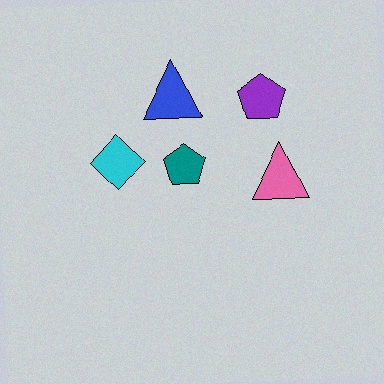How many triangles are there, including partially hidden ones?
There are 2 triangles.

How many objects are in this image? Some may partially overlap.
There are 5 objects.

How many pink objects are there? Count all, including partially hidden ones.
There is 1 pink object.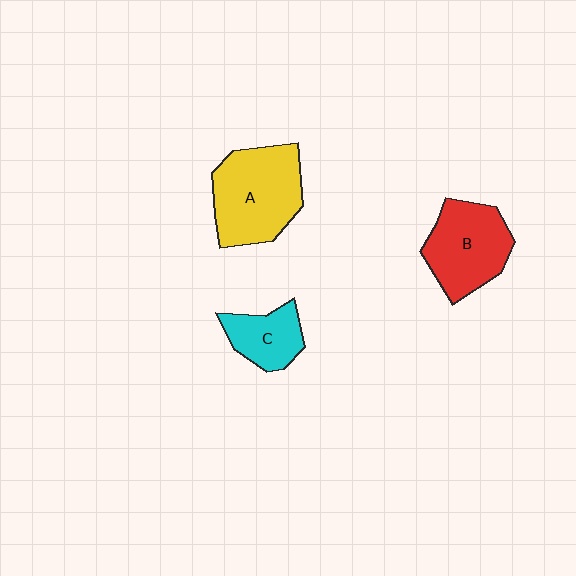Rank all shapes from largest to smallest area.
From largest to smallest: A (yellow), B (red), C (cyan).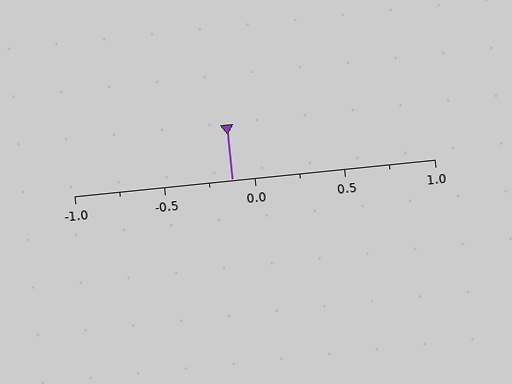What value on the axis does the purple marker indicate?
The marker indicates approximately -0.12.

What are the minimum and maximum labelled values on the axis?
The axis runs from -1.0 to 1.0.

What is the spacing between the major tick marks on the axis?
The major ticks are spaced 0.5 apart.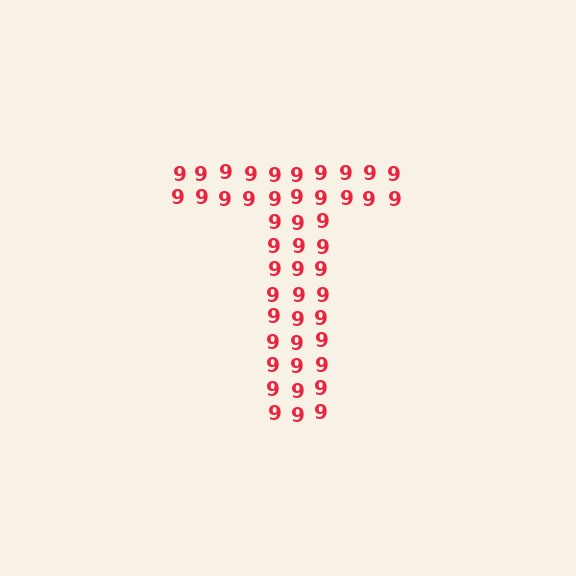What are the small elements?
The small elements are digit 9's.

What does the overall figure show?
The overall figure shows the letter T.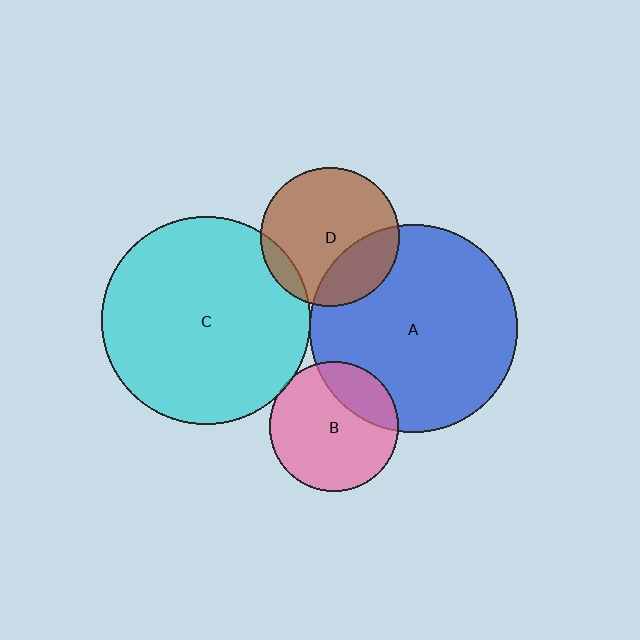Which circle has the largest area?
Circle C (cyan).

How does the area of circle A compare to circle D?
Approximately 2.2 times.